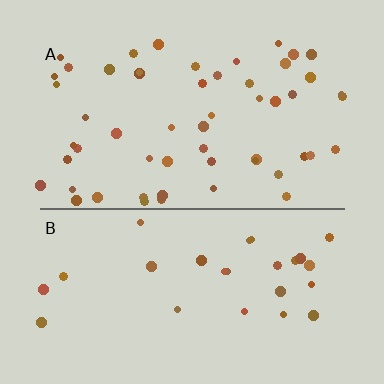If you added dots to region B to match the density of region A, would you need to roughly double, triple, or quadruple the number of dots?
Approximately double.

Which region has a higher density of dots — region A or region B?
A (the top).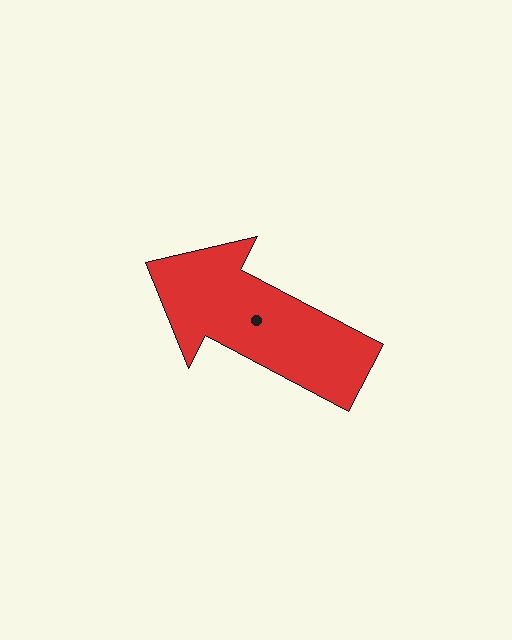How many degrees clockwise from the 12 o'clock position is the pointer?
Approximately 298 degrees.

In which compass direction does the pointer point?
Northwest.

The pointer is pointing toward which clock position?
Roughly 10 o'clock.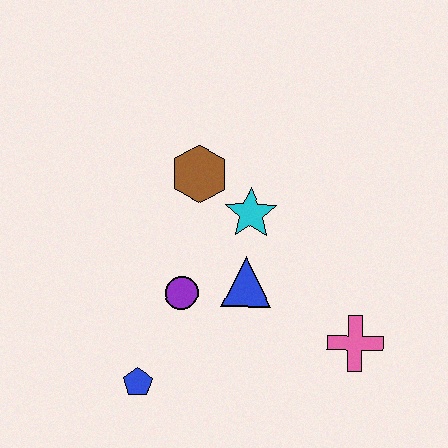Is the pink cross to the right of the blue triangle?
Yes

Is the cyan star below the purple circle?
No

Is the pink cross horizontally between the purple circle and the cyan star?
No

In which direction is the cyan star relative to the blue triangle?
The cyan star is above the blue triangle.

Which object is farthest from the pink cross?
The brown hexagon is farthest from the pink cross.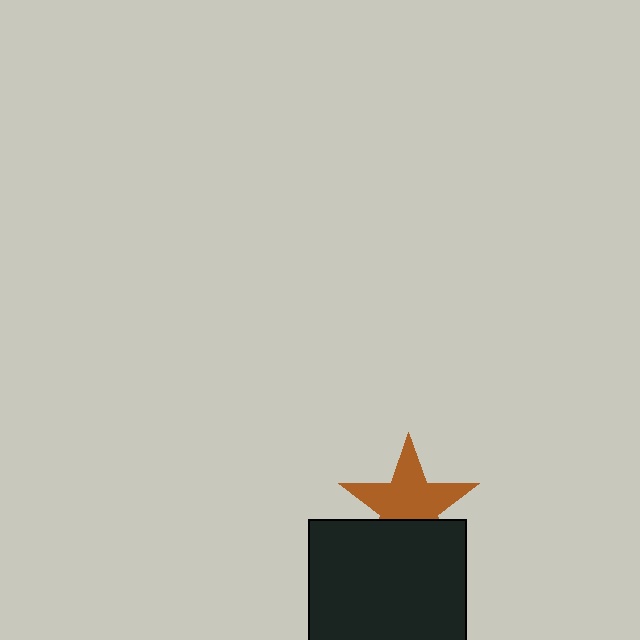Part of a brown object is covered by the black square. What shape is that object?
It is a star.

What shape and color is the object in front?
The object in front is a black square.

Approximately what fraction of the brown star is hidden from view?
Roughly 33% of the brown star is hidden behind the black square.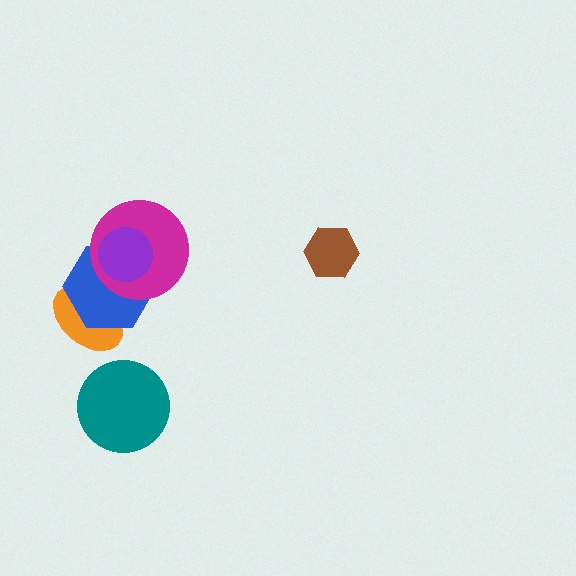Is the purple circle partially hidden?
No, no other shape covers it.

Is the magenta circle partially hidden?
Yes, it is partially covered by another shape.